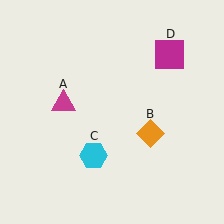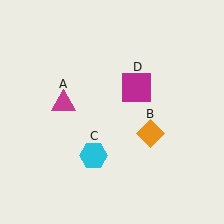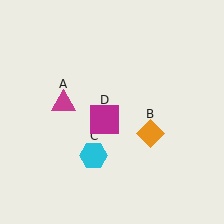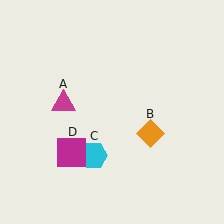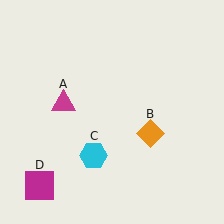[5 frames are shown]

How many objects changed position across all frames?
1 object changed position: magenta square (object D).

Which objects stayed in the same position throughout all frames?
Magenta triangle (object A) and orange diamond (object B) and cyan hexagon (object C) remained stationary.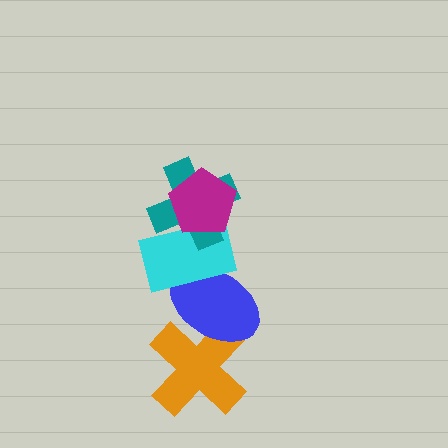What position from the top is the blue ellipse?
The blue ellipse is 4th from the top.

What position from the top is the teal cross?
The teal cross is 2nd from the top.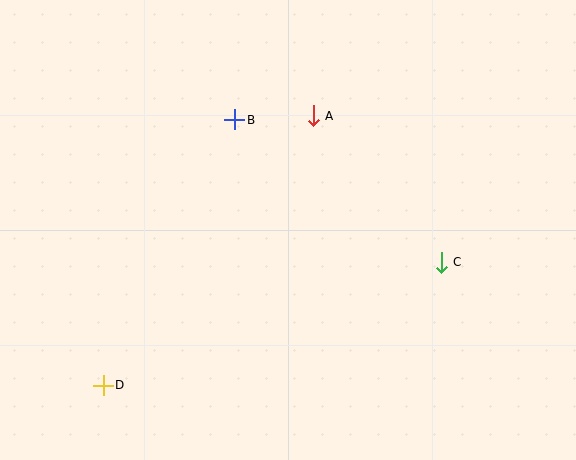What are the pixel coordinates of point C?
Point C is at (441, 262).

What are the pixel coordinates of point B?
Point B is at (235, 120).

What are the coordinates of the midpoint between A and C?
The midpoint between A and C is at (377, 189).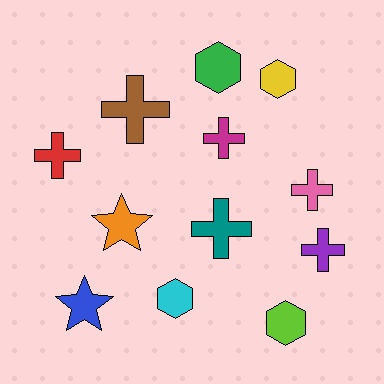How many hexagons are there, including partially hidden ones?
There are 4 hexagons.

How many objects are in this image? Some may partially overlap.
There are 12 objects.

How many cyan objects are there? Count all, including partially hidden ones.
There is 1 cyan object.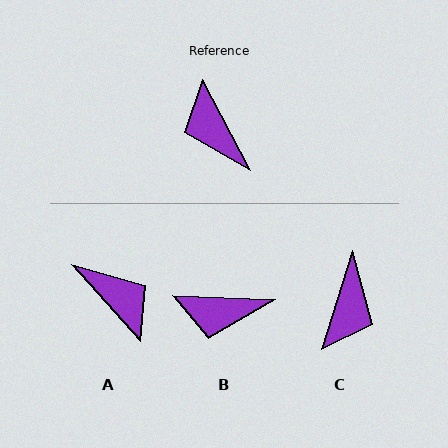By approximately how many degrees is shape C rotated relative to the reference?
Approximately 135 degrees counter-clockwise.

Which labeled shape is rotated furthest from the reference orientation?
A, about 166 degrees away.